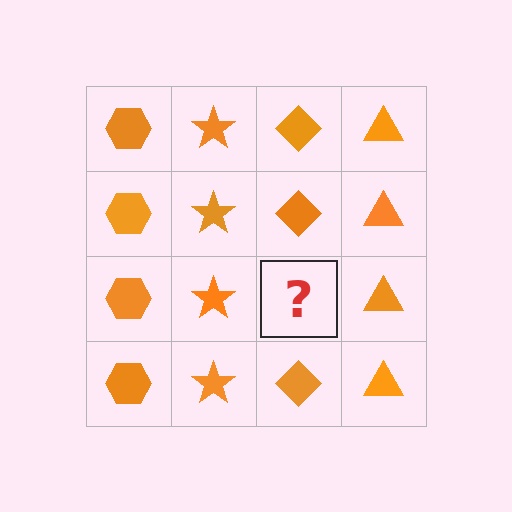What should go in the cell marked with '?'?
The missing cell should contain an orange diamond.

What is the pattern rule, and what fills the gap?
The rule is that each column has a consistent shape. The gap should be filled with an orange diamond.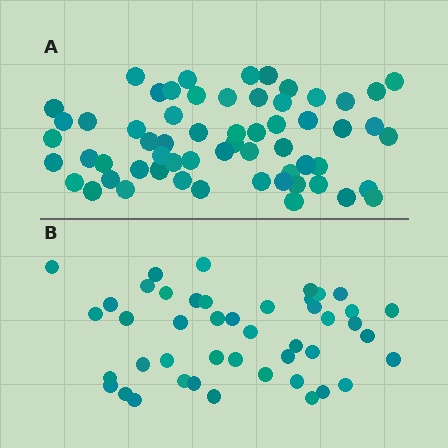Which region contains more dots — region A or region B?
Region A (the top region) has more dots.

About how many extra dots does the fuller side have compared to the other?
Region A has approximately 15 more dots than region B.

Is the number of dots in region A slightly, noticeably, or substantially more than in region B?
Region A has noticeably more, but not dramatically so. The ratio is roughly 1.3 to 1.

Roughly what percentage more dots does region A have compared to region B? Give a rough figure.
About 35% more.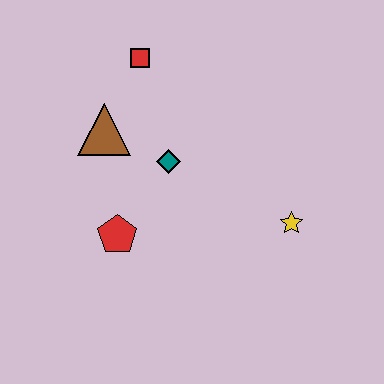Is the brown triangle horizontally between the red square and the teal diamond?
No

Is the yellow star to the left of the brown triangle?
No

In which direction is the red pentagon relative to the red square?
The red pentagon is below the red square.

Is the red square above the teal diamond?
Yes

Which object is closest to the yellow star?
The teal diamond is closest to the yellow star.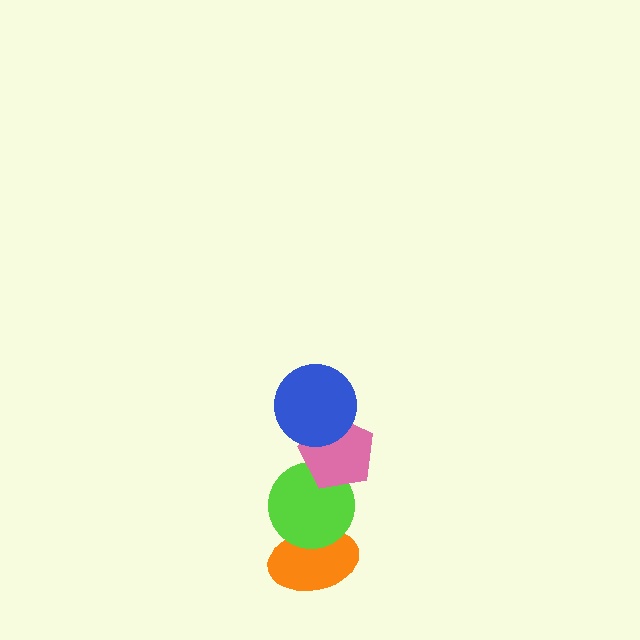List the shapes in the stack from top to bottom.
From top to bottom: the blue circle, the pink pentagon, the lime circle, the orange ellipse.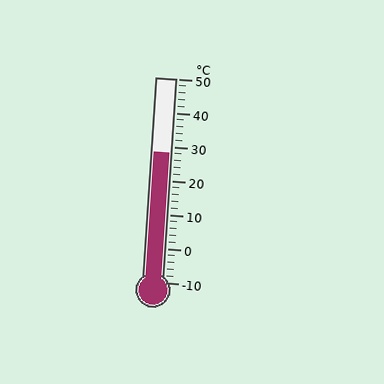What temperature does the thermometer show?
The thermometer shows approximately 28°C.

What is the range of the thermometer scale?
The thermometer scale ranges from -10°C to 50°C.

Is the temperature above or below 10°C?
The temperature is above 10°C.